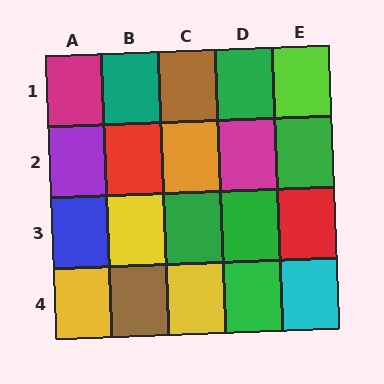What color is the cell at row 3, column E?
Red.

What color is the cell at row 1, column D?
Green.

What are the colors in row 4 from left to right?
Yellow, brown, yellow, green, cyan.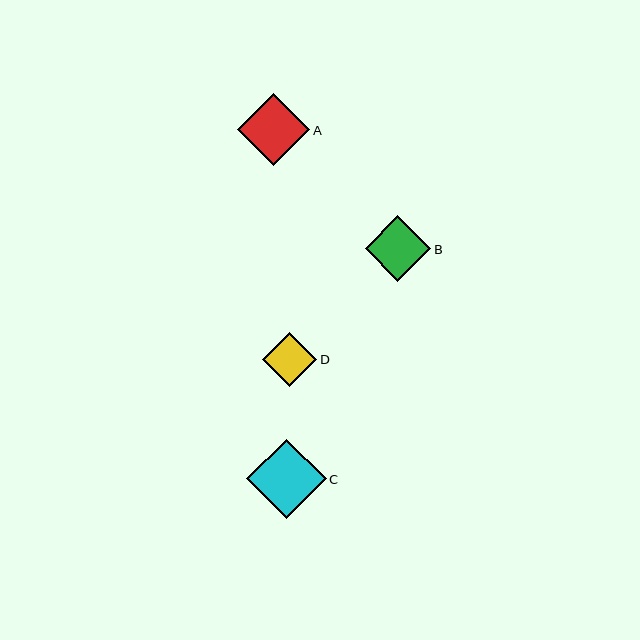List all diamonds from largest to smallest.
From largest to smallest: C, A, B, D.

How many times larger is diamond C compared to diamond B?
Diamond C is approximately 1.2 times the size of diamond B.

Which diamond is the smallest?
Diamond D is the smallest with a size of approximately 54 pixels.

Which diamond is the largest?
Diamond C is the largest with a size of approximately 79 pixels.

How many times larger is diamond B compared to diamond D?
Diamond B is approximately 1.2 times the size of diamond D.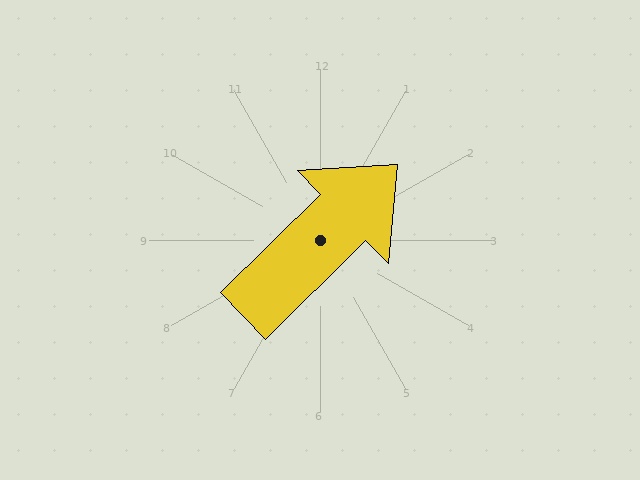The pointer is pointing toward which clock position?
Roughly 2 o'clock.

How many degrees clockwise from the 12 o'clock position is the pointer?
Approximately 45 degrees.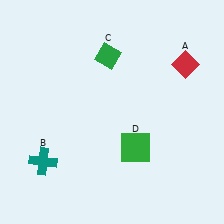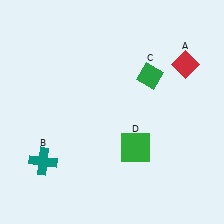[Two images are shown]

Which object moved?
The green diamond (C) moved right.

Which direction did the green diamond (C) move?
The green diamond (C) moved right.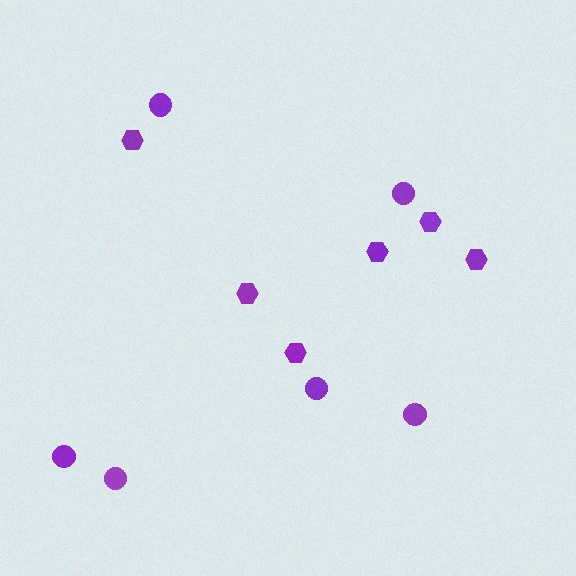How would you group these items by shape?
There are 2 groups: one group of hexagons (6) and one group of circles (6).